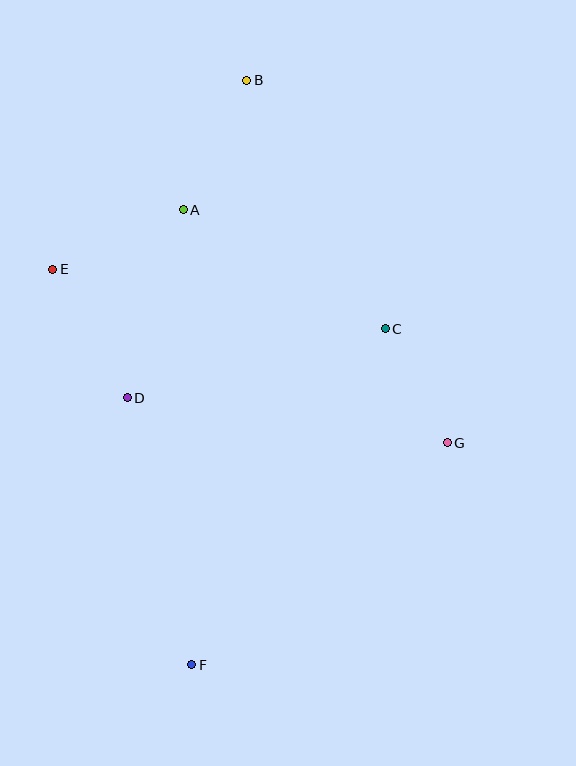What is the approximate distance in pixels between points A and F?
The distance between A and F is approximately 455 pixels.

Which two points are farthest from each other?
Points B and F are farthest from each other.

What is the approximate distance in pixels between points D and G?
The distance between D and G is approximately 323 pixels.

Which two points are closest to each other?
Points C and G are closest to each other.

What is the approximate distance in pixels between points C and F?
The distance between C and F is approximately 388 pixels.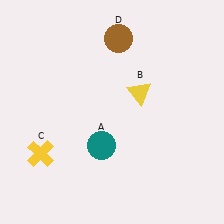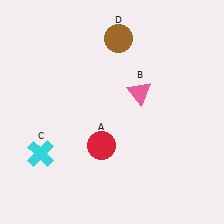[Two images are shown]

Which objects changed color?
A changed from teal to red. B changed from yellow to pink. C changed from yellow to cyan.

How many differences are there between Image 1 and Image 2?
There are 3 differences between the two images.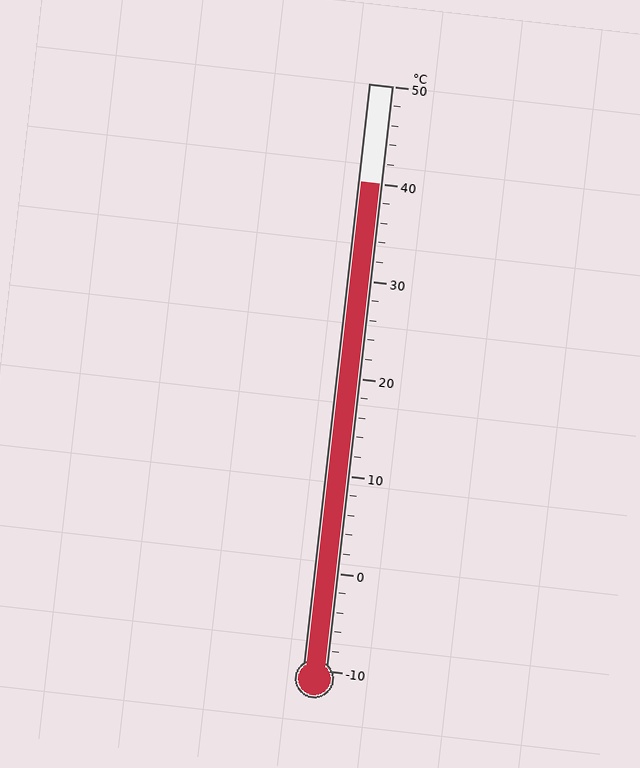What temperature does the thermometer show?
The thermometer shows approximately 40°C.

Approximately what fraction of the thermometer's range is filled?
The thermometer is filled to approximately 85% of its range.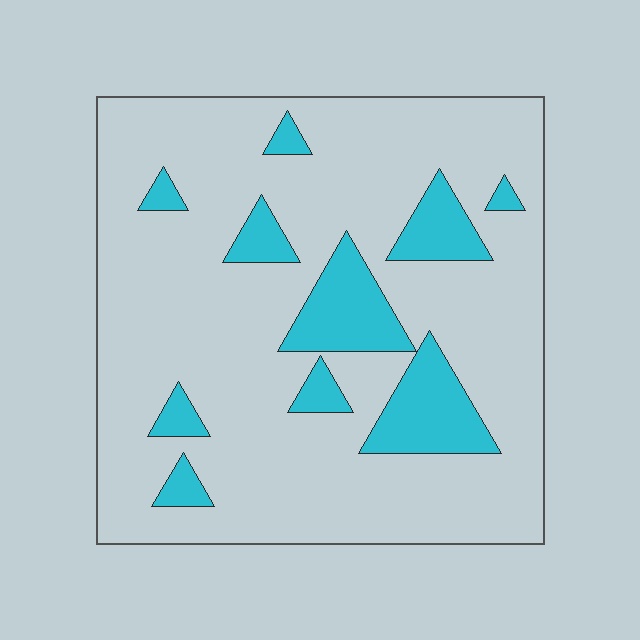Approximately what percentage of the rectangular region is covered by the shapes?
Approximately 15%.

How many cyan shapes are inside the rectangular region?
10.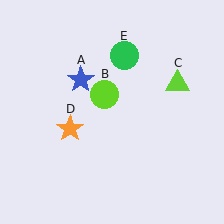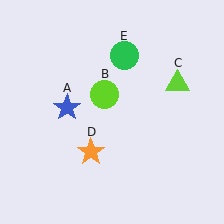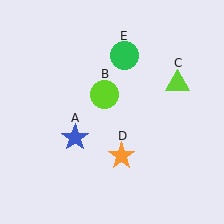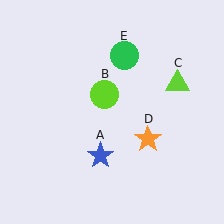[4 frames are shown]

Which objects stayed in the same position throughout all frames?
Lime circle (object B) and lime triangle (object C) and green circle (object E) remained stationary.